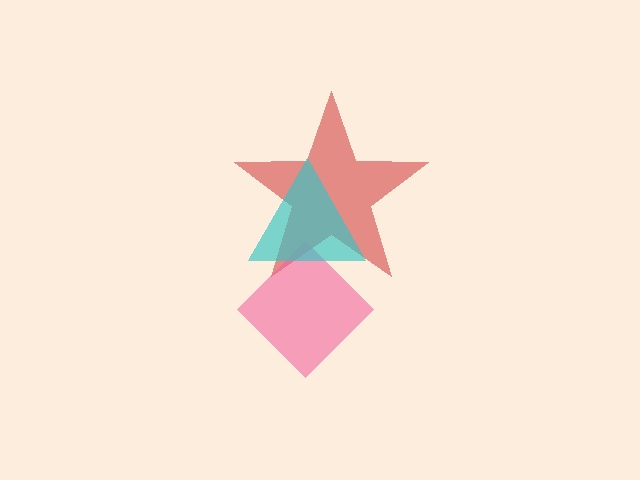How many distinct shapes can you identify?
There are 3 distinct shapes: a red star, a pink diamond, a cyan triangle.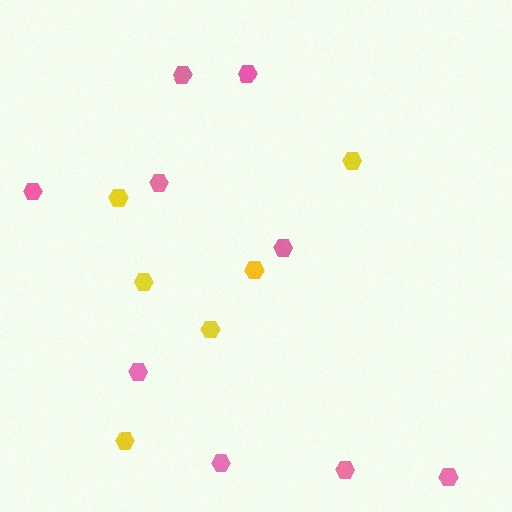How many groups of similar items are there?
There are 2 groups: one group of yellow hexagons (6) and one group of pink hexagons (9).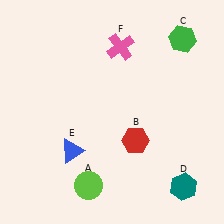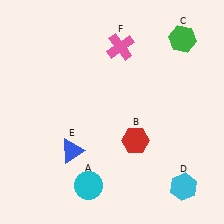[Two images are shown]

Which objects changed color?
A changed from lime to cyan. D changed from teal to cyan.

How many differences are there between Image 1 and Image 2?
There are 2 differences between the two images.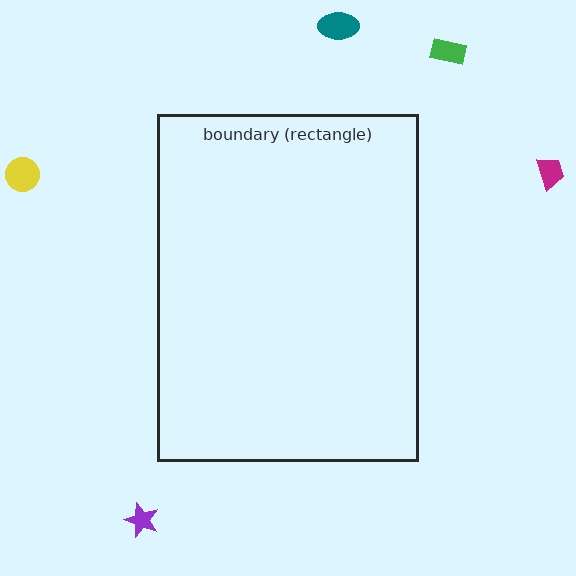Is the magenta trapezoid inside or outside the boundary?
Outside.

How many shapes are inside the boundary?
0 inside, 5 outside.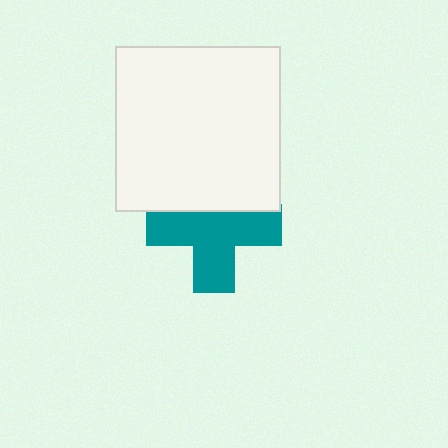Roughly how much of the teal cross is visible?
Most of it is visible (roughly 69%).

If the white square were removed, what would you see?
You would see the complete teal cross.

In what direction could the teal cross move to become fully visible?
The teal cross could move down. That would shift it out from behind the white square entirely.